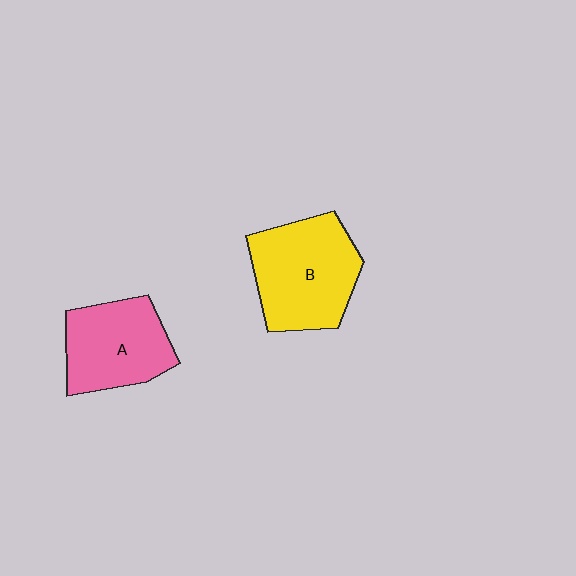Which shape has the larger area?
Shape B (yellow).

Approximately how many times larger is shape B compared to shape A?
Approximately 1.2 times.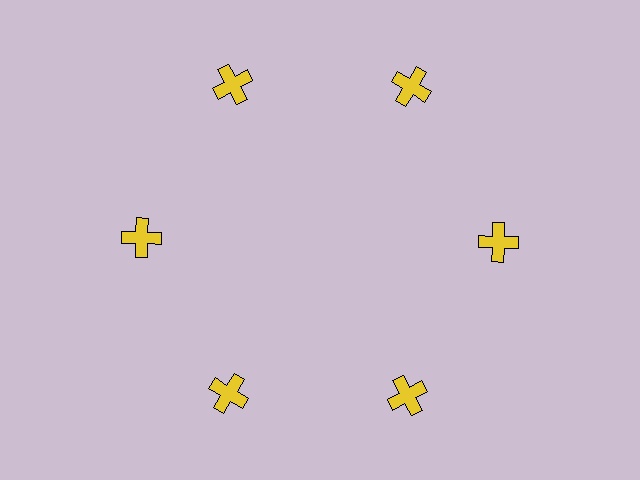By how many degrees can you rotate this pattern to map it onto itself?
The pattern maps onto itself every 60 degrees of rotation.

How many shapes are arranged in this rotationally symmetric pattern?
There are 6 shapes, arranged in 6 groups of 1.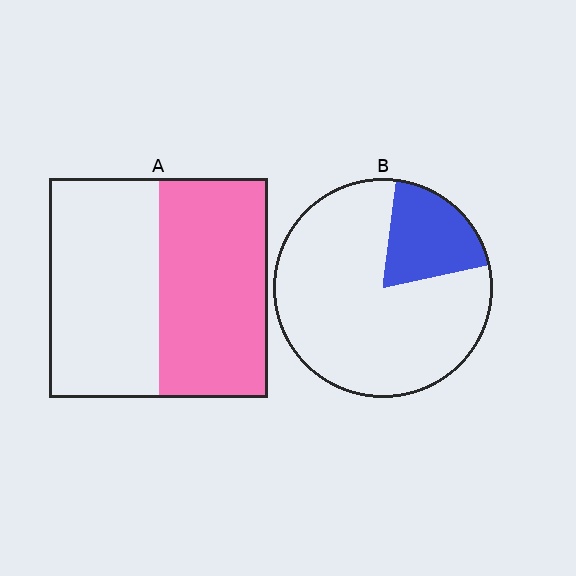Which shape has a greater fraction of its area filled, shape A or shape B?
Shape A.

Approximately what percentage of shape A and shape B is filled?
A is approximately 50% and B is approximately 20%.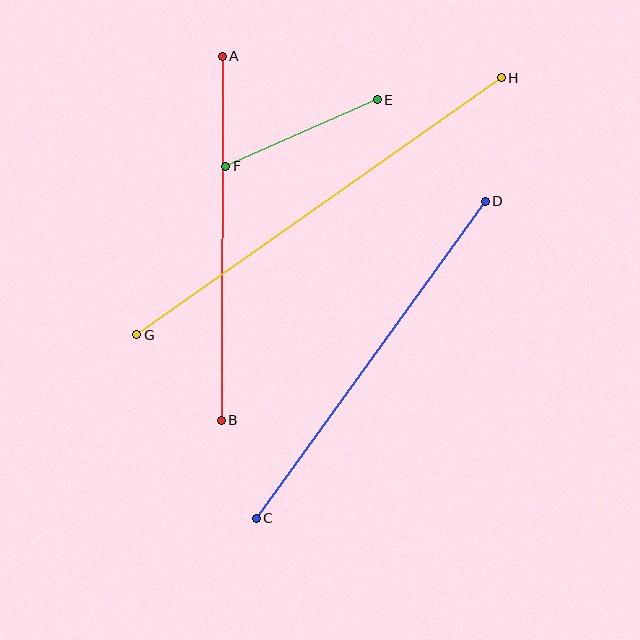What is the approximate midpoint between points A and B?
The midpoint is at approximately (222, 238) pixels.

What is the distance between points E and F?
The distance is approximately 166 pixels.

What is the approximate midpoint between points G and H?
The midpoint is at approximately (319, 206) pixels.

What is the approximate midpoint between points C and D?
The midpoint is at approximately (371, 360) pixels.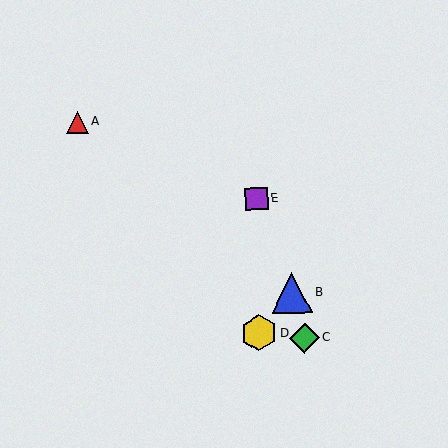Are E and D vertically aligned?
Yes, both are at x≈256.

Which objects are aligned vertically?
Objects D, E are aligned vertically.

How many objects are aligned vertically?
2 objects (D, E) are aligned vertically.